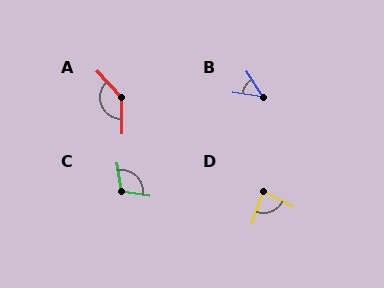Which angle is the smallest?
B, at approximately 48 degrees.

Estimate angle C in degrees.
Approximately 108 degrees.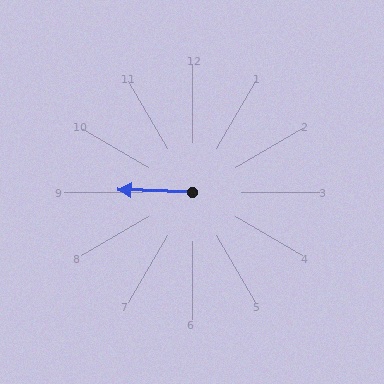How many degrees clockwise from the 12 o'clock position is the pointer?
Approximately 272 degrees.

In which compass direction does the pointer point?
West.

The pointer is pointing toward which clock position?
Roughly 9 o'clock.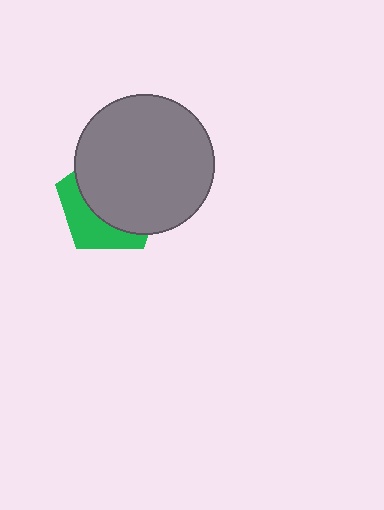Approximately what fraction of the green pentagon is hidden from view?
Roughly 65% of the green pentagon is hidden behind the gray circle.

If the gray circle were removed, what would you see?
You would see the complete green pentagon.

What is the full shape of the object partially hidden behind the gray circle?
The partially hidden object is a green pentagon.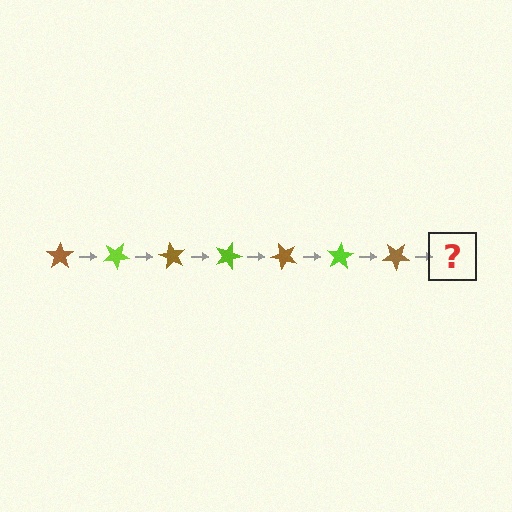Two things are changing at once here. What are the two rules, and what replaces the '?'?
The two rules are that it rotates 30 degrees each step and the color cycles through brown and lime. The '?' should be a lime star, rotated 210 degrees from the start.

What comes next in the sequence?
The next element should be a lime star, rotated 210 degrees from the start.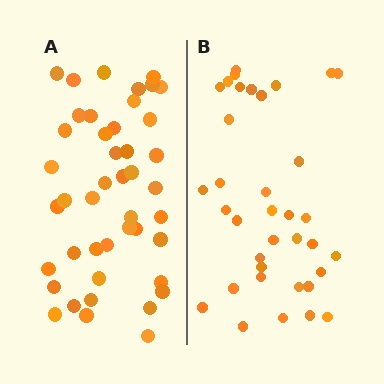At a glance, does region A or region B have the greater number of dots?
Region A (the left region) has more dots.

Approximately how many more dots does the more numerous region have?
Region A has roughly 8 or so more dots than region B.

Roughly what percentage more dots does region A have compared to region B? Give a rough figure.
About 20% more.